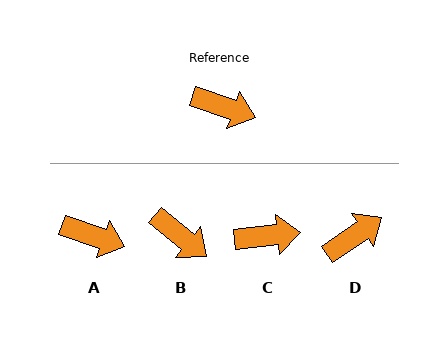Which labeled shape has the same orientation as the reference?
A.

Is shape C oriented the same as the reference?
No, it is off by about 25 degrees.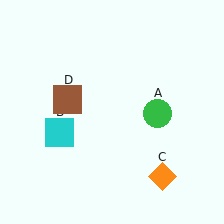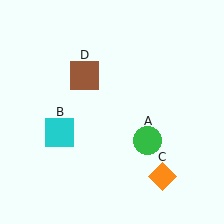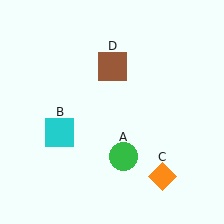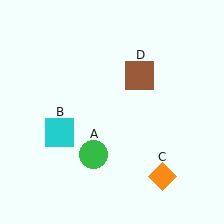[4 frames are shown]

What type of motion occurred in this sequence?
The green circle (object A), brown square (object D) rotated clockwise around the center of the scene.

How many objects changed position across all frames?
2 objects changed position: green circle (object A), brown square (object D).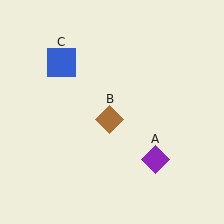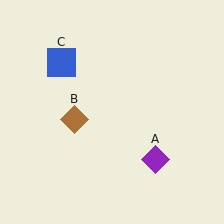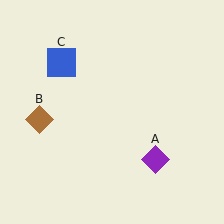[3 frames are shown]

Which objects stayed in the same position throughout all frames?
Purple diamond (object A) and blue square (object C) remained stationary.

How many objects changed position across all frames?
1 object changed position: brown diamond (object B).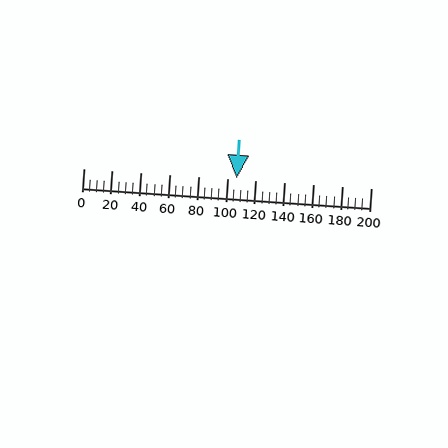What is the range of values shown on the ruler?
The ruler shows values from 0 to 200.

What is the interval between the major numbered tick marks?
The major tick marks are spaced 20 units apart.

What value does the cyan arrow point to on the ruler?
The cyan arrow points to approximately 107.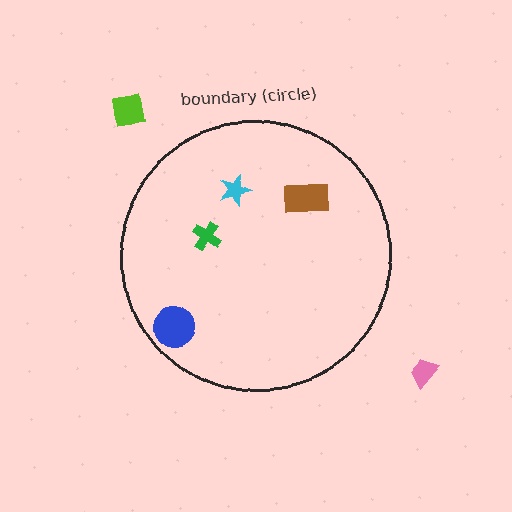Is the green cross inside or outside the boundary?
Inside.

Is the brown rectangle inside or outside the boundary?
Inside.